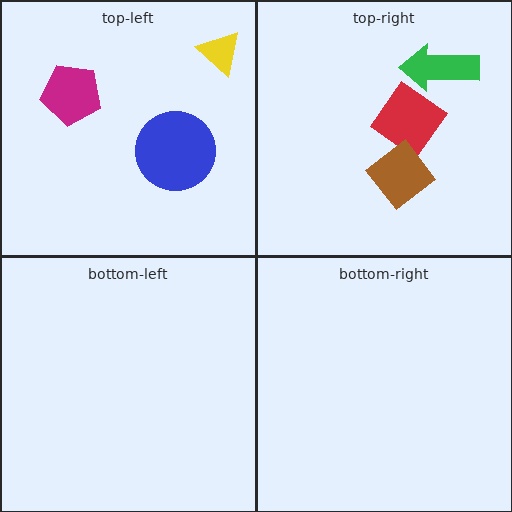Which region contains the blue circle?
The top-left region.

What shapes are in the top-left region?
The blue circle, the magenta pentagon, the yellow triangle.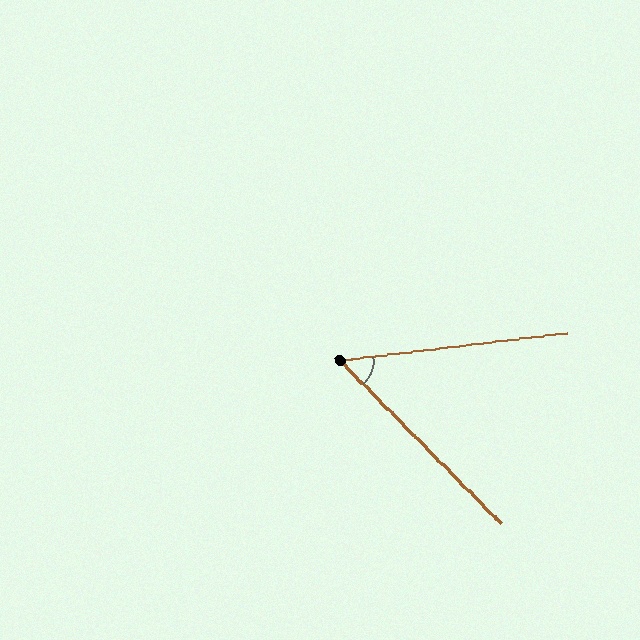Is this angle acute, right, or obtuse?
It is acute.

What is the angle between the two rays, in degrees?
Approximately 52 degrees.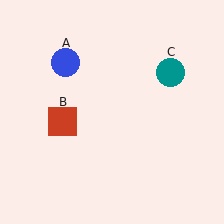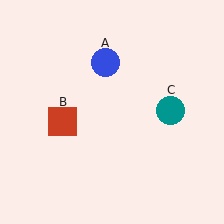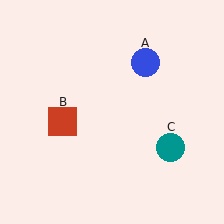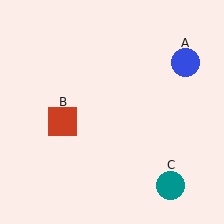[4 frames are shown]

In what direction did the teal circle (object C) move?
The teal circle (object C) moved down.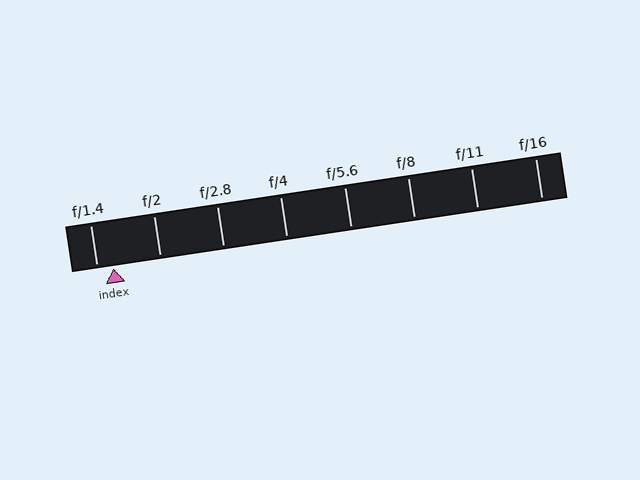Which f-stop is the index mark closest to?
The index mark is closest to f/1.4.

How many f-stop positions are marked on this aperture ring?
There are 8 f-stop positions marked.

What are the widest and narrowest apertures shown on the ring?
The widest aperture shown is f/1.4 and the narrowest is f/16.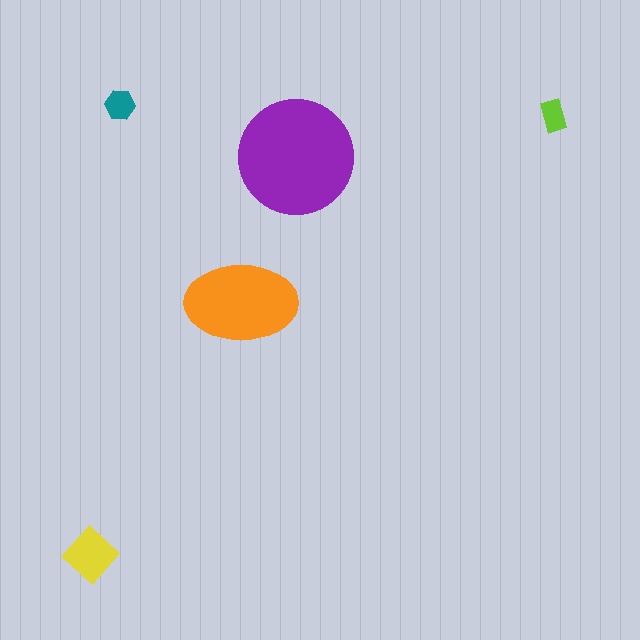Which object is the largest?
The purple circle.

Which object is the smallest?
The lime rectangle.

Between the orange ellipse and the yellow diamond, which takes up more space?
The orange ellipse.